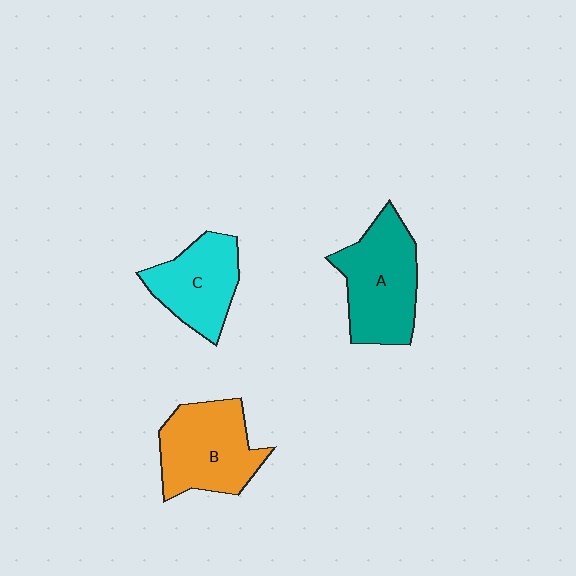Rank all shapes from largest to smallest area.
From largest to smallest: A (teal), B (orange), C (cyan).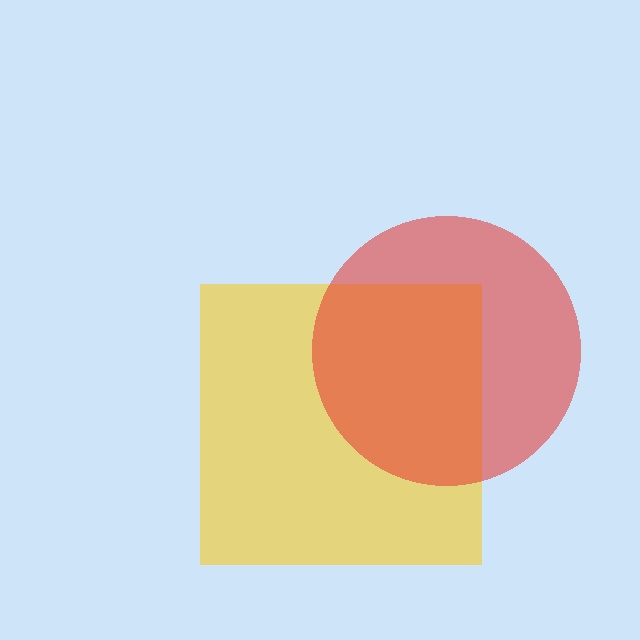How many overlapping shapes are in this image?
There are 2 overlapping shapes in the image.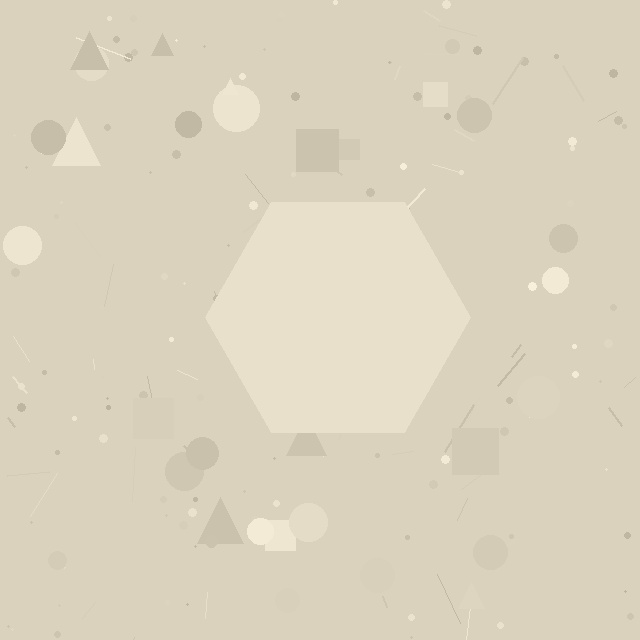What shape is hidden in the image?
A hexagon is hidden in the image.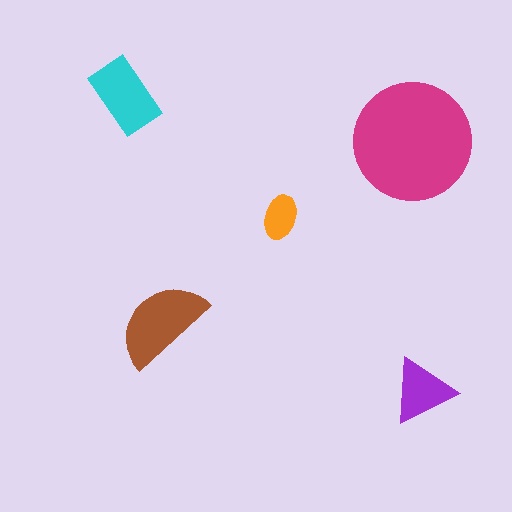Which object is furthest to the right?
The purple triangle is rightmost.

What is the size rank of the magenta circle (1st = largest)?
1st.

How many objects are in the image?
There are 5 objects in the image.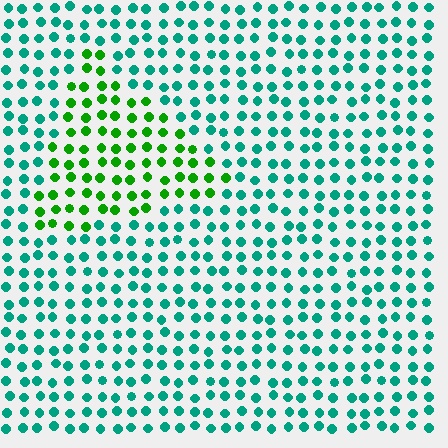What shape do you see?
I see a triangle.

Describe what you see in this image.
The image is filled with small teal elements in a uniform arrangement. A triangle-shaped region is visible where the elements are tinted to a slightly different hue, forming a subtle color boundary.